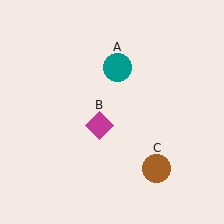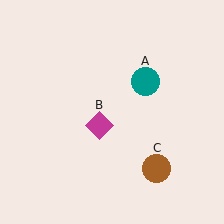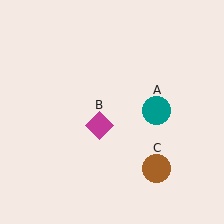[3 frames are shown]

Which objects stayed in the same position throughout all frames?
Magenta diamond (object B) and brown circle (object C) remained stationary.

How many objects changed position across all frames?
1 object changed position: teal circle (object A).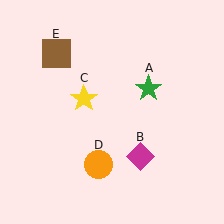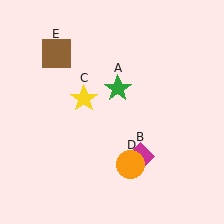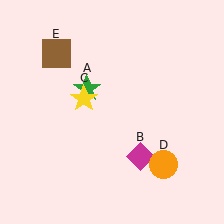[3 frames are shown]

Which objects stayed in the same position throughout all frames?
Magenta diamond (object B) and yellow star (object C) and brown square (object E) remained stationary.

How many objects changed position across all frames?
2 objects changed position: green star (object A), orange circle (object D).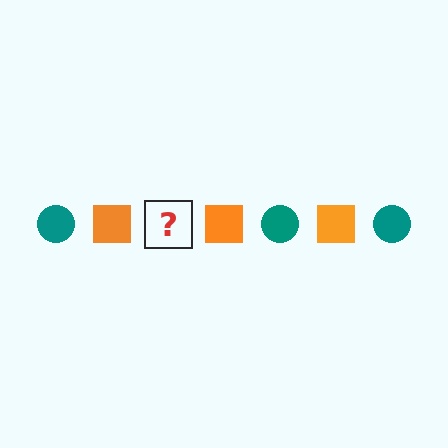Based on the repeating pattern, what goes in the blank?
The blank should be a teal circle.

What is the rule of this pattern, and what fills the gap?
The rule is that the pattern alternates between teal circle and orange square. The gap should be filled with a teal circle.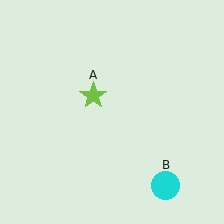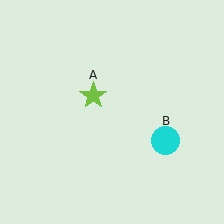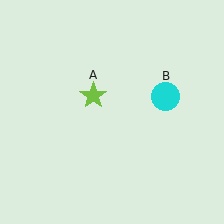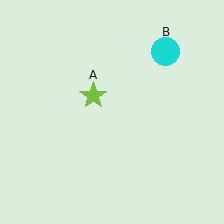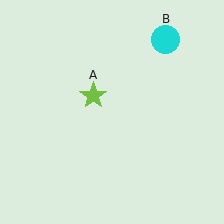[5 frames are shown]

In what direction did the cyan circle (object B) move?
The cyan circle (object B) moved up.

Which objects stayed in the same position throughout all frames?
Lime star (object A) remained stationary.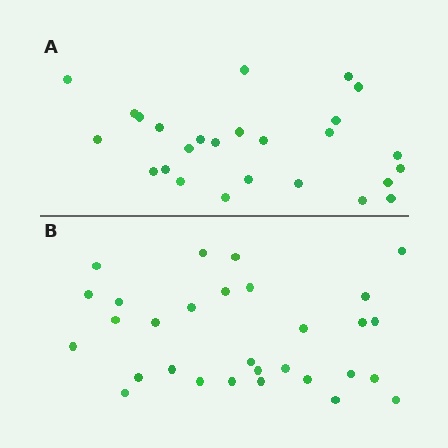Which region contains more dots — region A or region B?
Region B (the bottom region) has more dots.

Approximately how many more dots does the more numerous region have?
Region B has about 4 more dots than region A.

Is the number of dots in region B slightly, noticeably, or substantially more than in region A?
Region B has only slightly more — the two regions are fairly close. The ratio is roughly 1.2 to 1.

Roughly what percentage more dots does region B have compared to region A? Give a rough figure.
About 15% more.